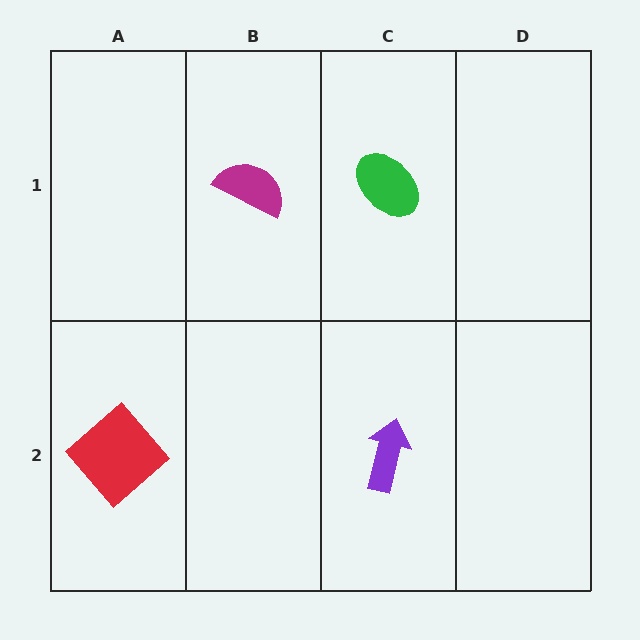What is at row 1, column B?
A magenta semicircle.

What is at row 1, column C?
A green ellipse.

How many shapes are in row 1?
2 shapes.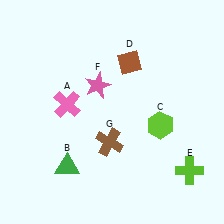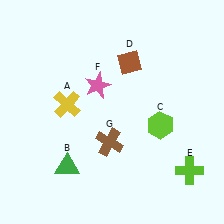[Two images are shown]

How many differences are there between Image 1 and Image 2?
There is 1 difference between the two images.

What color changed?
The cross (A) changed from pink in Image 1 to yellow in Image 2.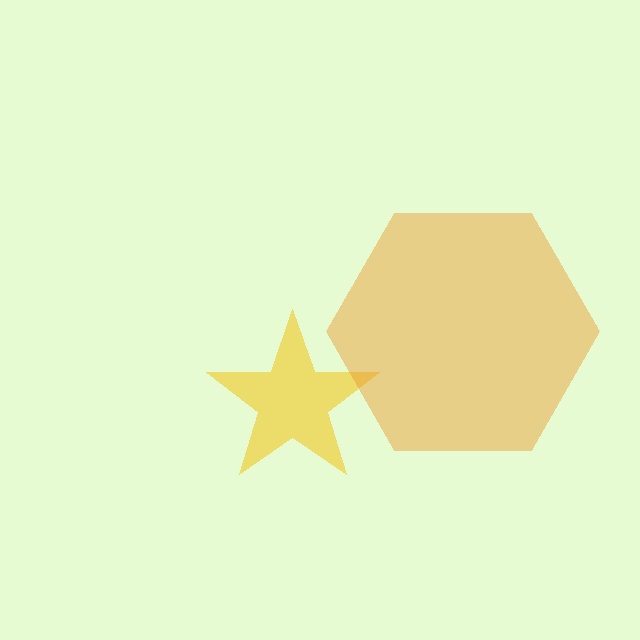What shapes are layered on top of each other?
The layered shapes are: a yellow star, an orange hexagon.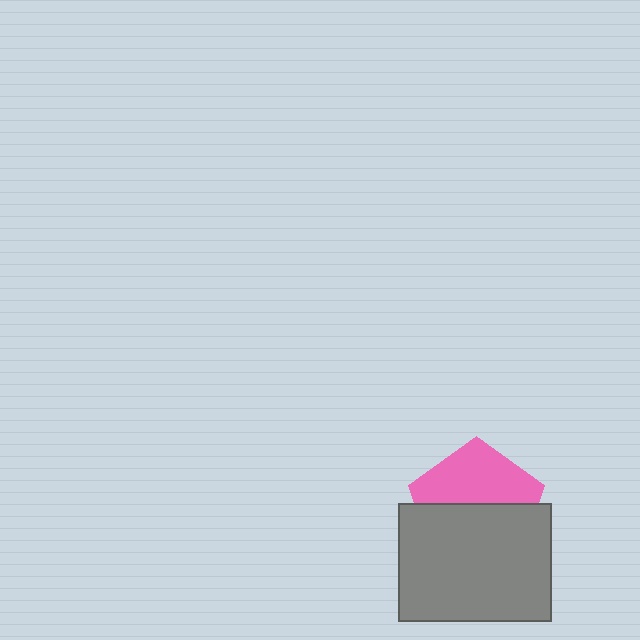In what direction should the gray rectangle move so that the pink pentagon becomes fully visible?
The gray rectangle should move down. That is the shortest direction to clear the overlap and leave the pink pentagon fully visible.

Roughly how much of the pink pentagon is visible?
About half of it is visible (roughly 47%).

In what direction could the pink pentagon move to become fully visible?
The pink pentagon could move up. That would shift it out from behind the gray rectangle entirely.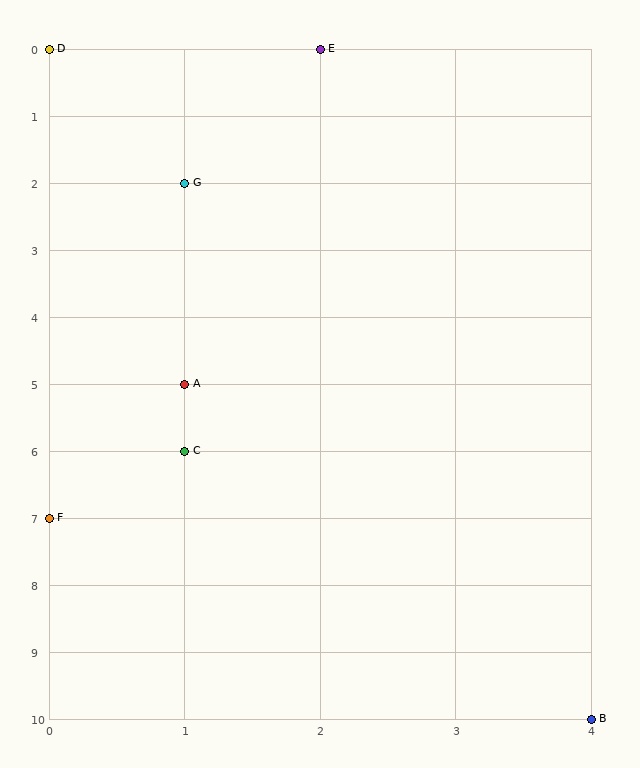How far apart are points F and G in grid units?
Points F and G are 1 column and 5 rows apart (about 5.1 grid units diagonally).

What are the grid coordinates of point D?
Point D is at grid coordinates (0, 0).